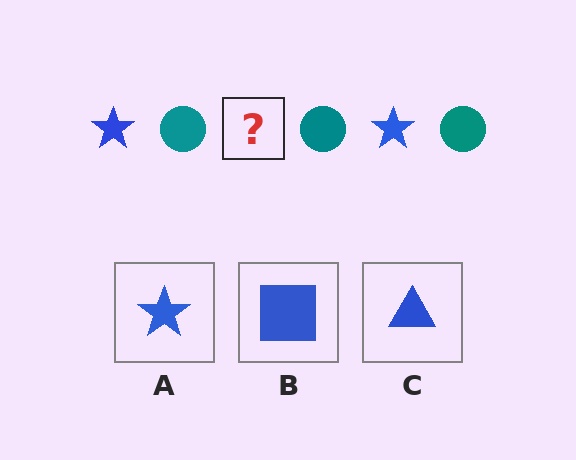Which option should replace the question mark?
Option A.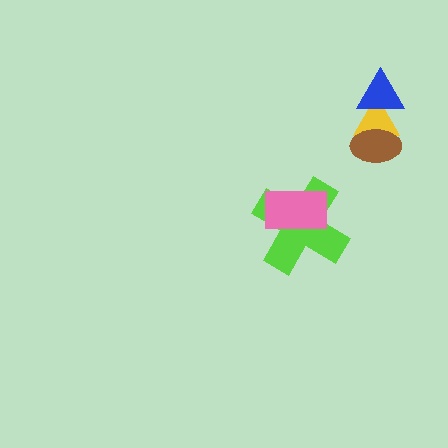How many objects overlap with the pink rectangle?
1 object overlaps with the pink rectangle.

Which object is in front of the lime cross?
The pink rectangle is in front of the lime cross.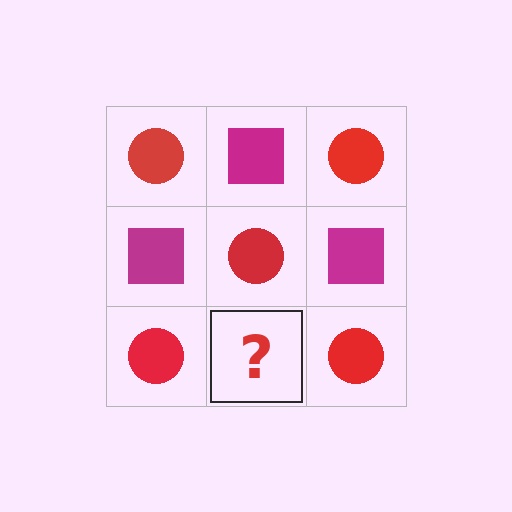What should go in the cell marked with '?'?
The missing cell should contain a magenta square.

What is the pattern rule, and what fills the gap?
The rule is that it alternates red circle and magenta square in a checkerboard pattern. The gap should be filled with a magenta square.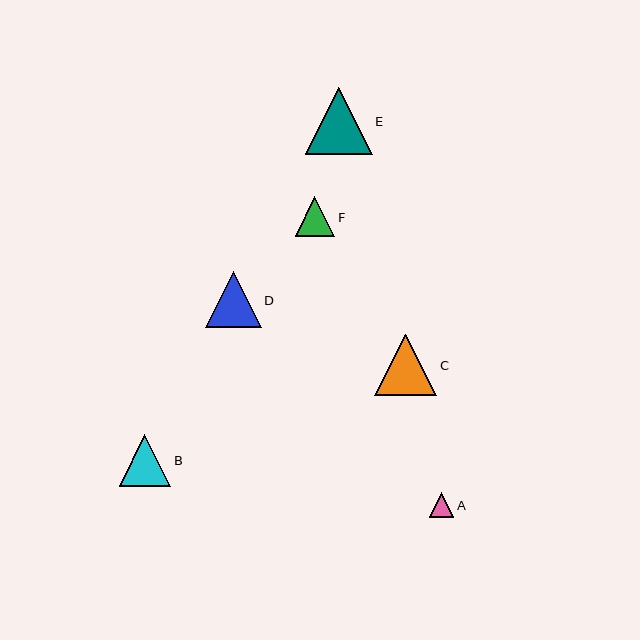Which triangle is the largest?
Triangle E is the largest with a size of approximately 67 pixels.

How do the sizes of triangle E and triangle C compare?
Triangle E and triangle C are approximately the same size.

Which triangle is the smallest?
Triangle A is the smallest with a size of approximately 25 pixels.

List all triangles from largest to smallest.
From largest to smallest: E, C, D, B, F, A.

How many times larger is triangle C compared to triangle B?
Triangle C is approximately 1.2 times the size of triangle B.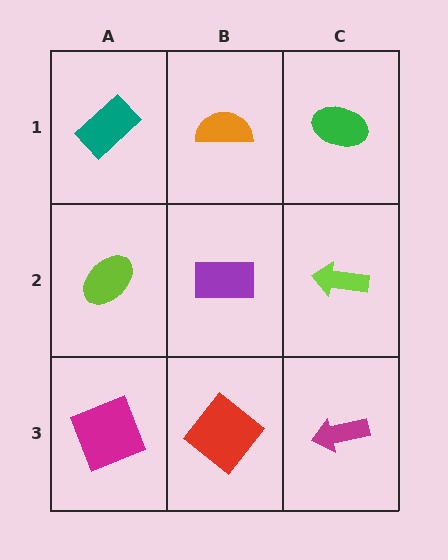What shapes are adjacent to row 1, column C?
A lime arrow (row 2, column C), an orange semicircle (row 1, column B).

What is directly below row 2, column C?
A magenta arrow.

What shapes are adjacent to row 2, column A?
A teal rectangle (row 1, column A), a magenta square (row 3, column A), a purple rectangle (row 2, column B).